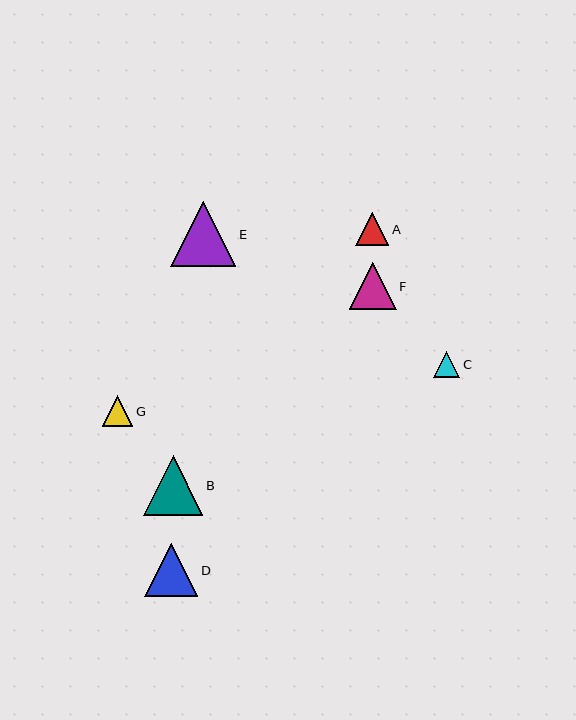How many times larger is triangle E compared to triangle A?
Triangle E is approximately 2.0 times the size of triangle A.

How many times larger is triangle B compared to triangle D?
Triangle B is approximately 1.1 times the size of triangle D.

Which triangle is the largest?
Triangle E is the largest with a size of approximately 65 pixels.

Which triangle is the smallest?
Triangle C is the smallest with a size of approximately 26 pixels.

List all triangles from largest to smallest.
From largest to smallest: E, B, D, F, A, G, C.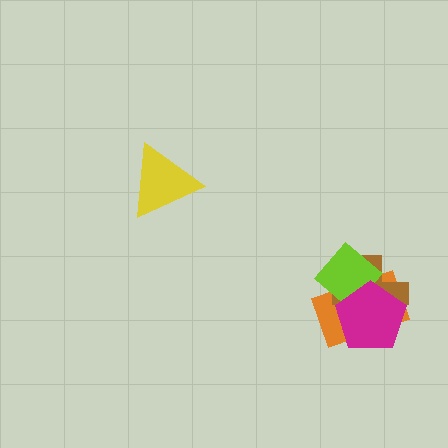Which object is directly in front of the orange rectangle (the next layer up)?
The brown cross is directly in front of the orange rectangle.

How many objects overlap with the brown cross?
3 objects overlap with the brown cross.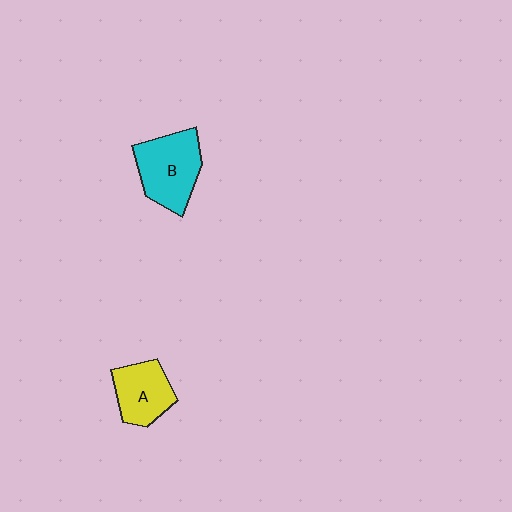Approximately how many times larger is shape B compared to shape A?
Approximately 1.3 times.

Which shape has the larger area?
Shape B (cyan).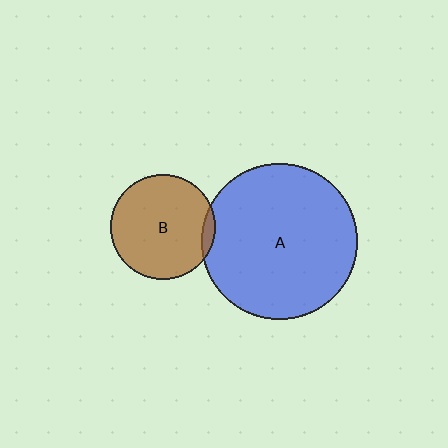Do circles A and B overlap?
Yes.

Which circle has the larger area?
Circle A (blue).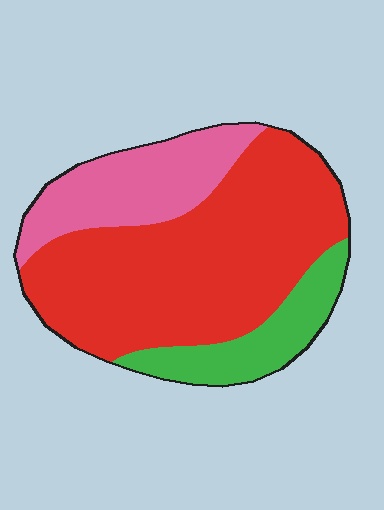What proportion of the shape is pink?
Pink covers 23% of the shape.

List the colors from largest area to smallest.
From largest to smallest: red, pink, green.